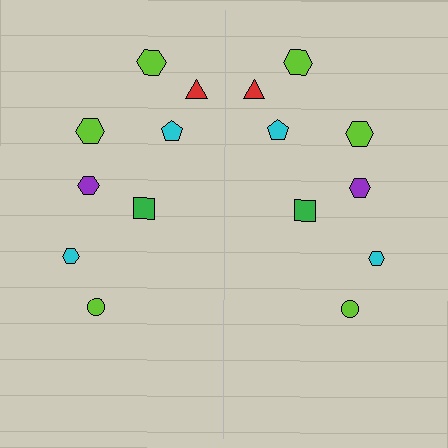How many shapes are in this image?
There are 16 shapes in this image.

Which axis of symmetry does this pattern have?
The pattern has a vertical axis of symmetry running through the center of the image.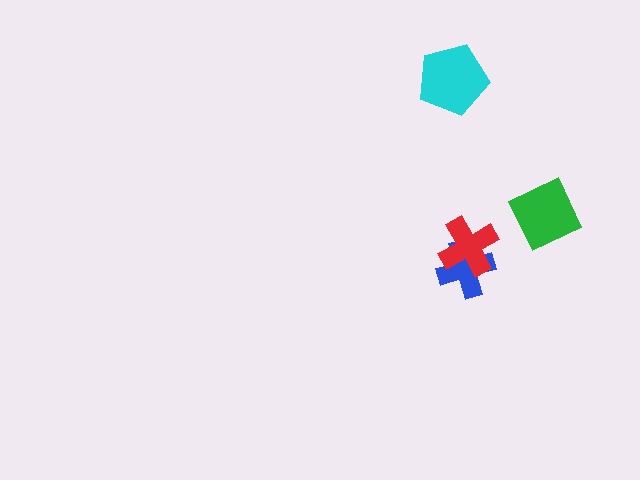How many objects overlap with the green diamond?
0 objects overlap with the green diamond.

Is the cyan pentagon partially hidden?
No, no other shape covers it.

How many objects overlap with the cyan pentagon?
0 objects overlap with the cyan pentagon.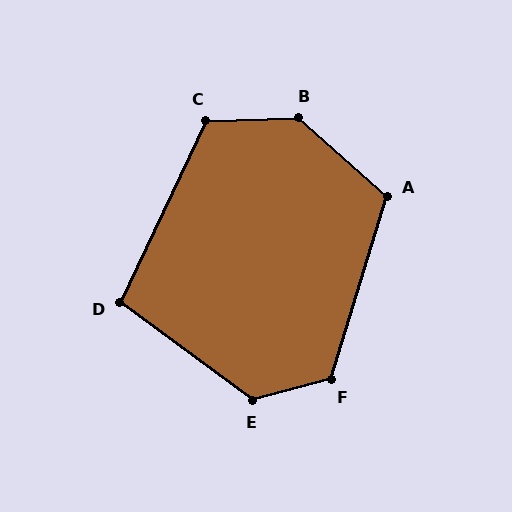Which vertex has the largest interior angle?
B, at approximately 137 degrees.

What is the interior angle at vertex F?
Approximately 122 degrees (obtuse).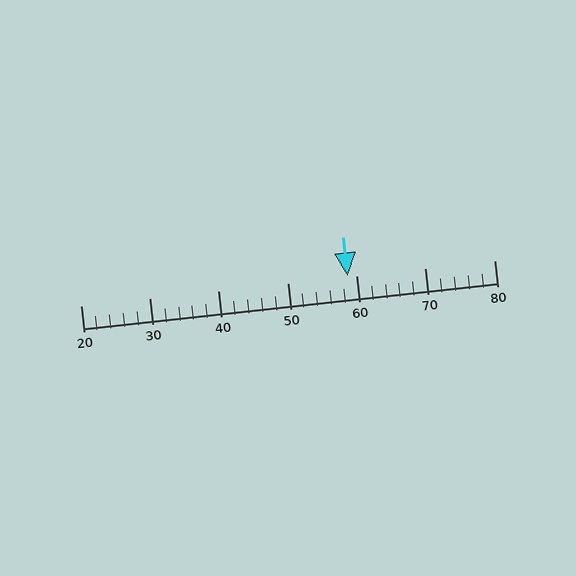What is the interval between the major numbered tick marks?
The major tick marks are spaced 10 units apart.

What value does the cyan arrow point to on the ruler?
The cyan arrow points to approximately 59.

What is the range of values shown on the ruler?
The ruler shows values from 20 to 80.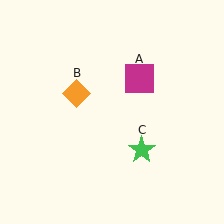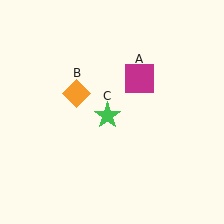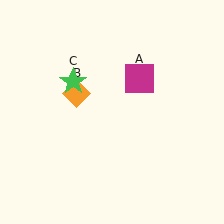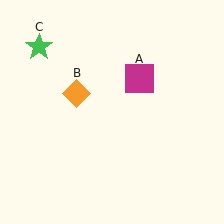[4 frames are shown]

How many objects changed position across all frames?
1 object changed position: green star (object C).